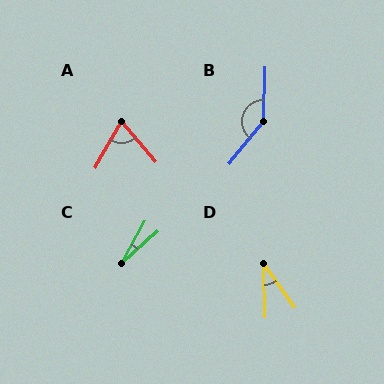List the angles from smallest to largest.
C (19°), D (34°), A (70°), B (142°).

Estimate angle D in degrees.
Approximately 34 degrees.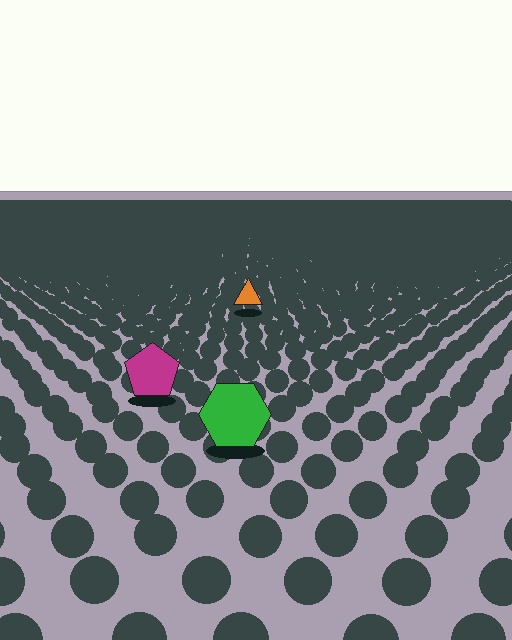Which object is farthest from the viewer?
The orange triangle is farthest from the viewer. It appears smaller and the ground texture around it is denser.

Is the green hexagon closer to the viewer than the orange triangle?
Yes. The green hexagon is closer — you can tell from the texture gradient: the ground texture is coarser near it.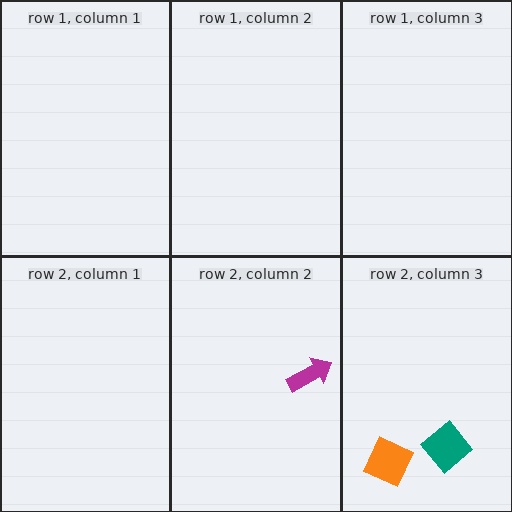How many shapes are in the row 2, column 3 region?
2.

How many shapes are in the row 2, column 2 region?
1.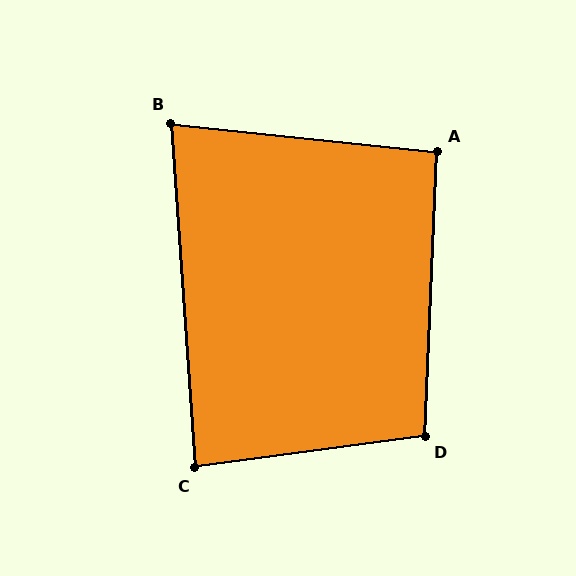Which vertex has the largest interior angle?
D, at approximately 100 degrees.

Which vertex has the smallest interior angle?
B, at approximately 80 degrees.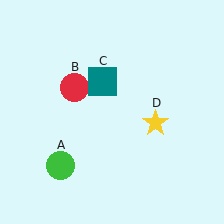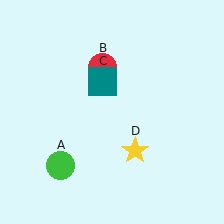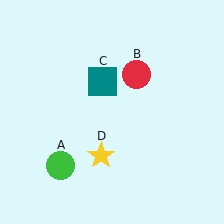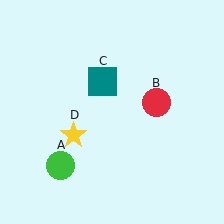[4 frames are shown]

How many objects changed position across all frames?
2 objects changed position: red circle (object B), yellow star (object D).